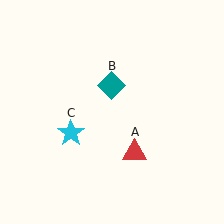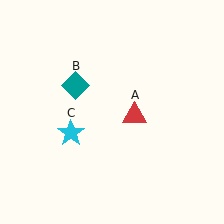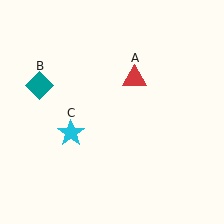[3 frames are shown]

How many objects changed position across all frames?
2 objects changed position: red triangle (object A), teal diamond (object B).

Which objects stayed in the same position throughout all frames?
Cyan star (object C) remained stationary.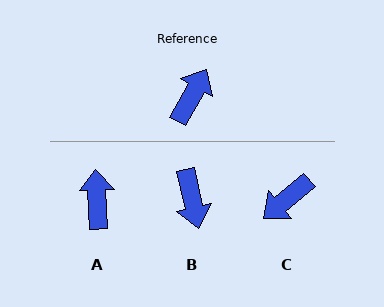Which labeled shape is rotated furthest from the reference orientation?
C, about 159 degrees away.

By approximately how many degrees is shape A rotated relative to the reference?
Approximately 32 degrees counter-clockwise.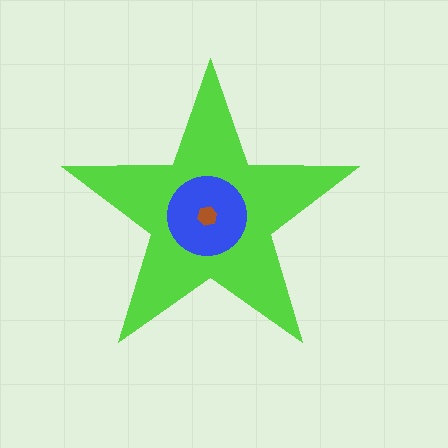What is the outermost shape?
The lime star.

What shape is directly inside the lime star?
The blue circle.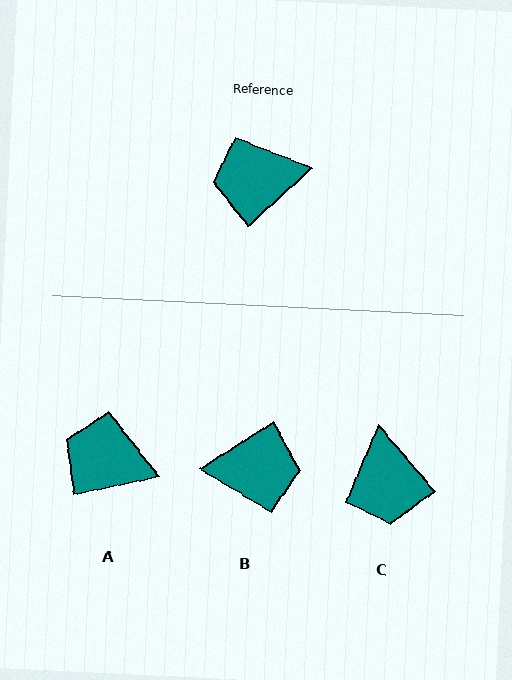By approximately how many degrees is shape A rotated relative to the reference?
Approximately 30 degrees clockwise.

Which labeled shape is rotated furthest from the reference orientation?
B, about 171 degrees away.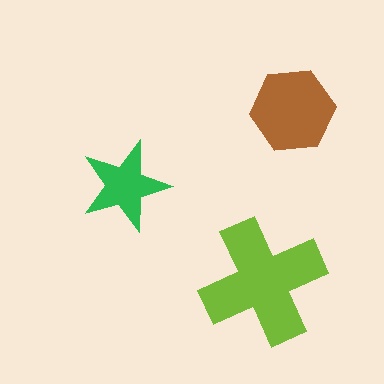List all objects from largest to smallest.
The lime cross, the brown hexagon, the green star.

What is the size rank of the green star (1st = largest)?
3rd.